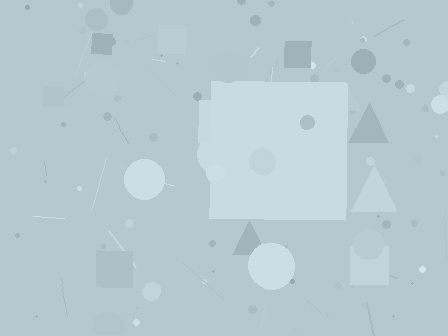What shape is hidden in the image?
A square is hidden in the image.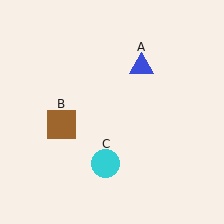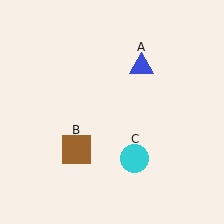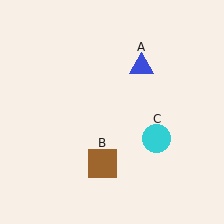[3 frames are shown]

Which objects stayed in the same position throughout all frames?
Blue triangle (object A) remained stationary.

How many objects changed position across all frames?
2 objects changed position: brown square (object B), cyan circle (object C).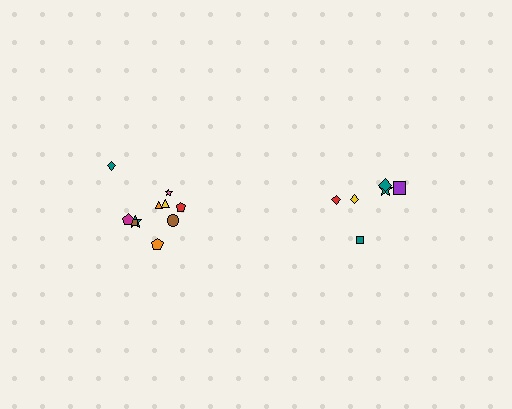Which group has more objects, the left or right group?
The left group.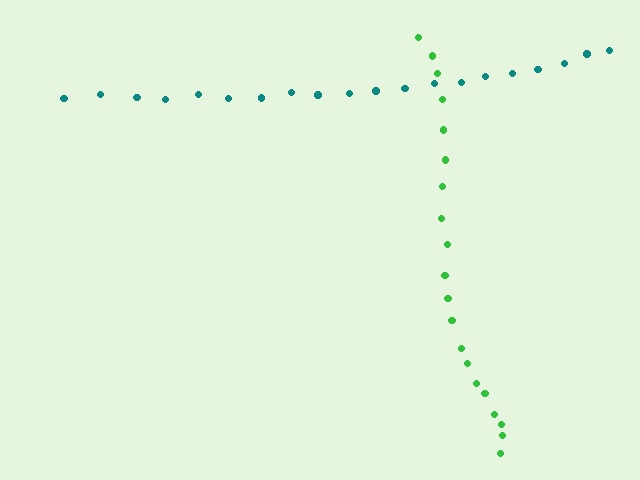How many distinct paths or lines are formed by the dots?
There are 2 distinct paths.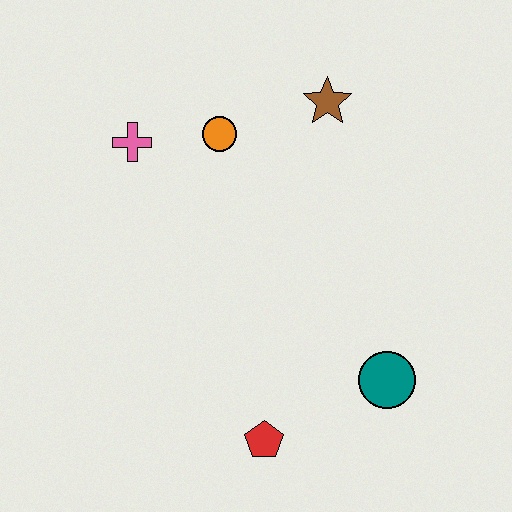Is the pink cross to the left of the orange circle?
Yes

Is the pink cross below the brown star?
Yes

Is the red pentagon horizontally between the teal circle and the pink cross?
Yes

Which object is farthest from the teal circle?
The pink cross is farthest from the teal circle.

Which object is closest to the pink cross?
The orange circle is closest to the pink cross.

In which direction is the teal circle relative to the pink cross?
The teal circle is to the right of the pink cross.